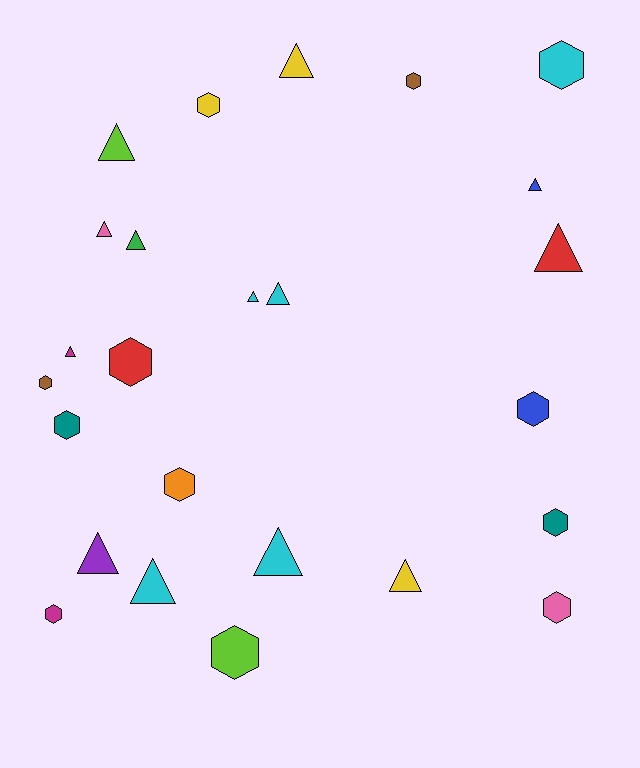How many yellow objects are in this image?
There are 3 yellow objects.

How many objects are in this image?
There are 25 objects.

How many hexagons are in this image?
There are 12 hexagons.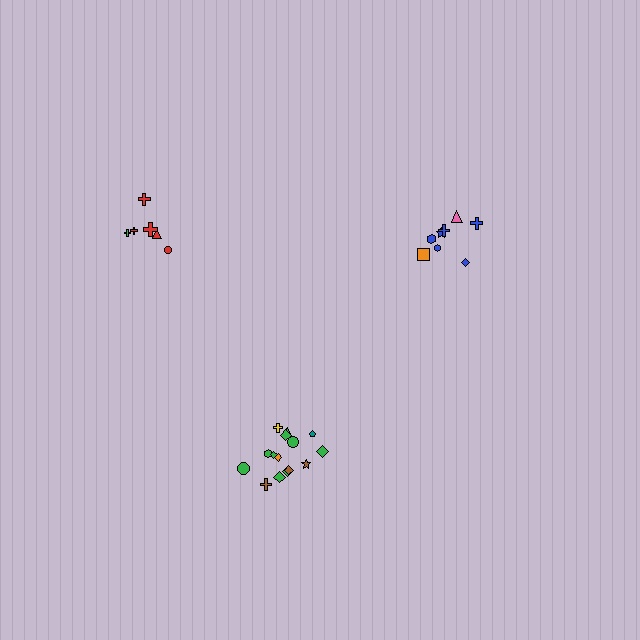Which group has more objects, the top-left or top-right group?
The top-right group.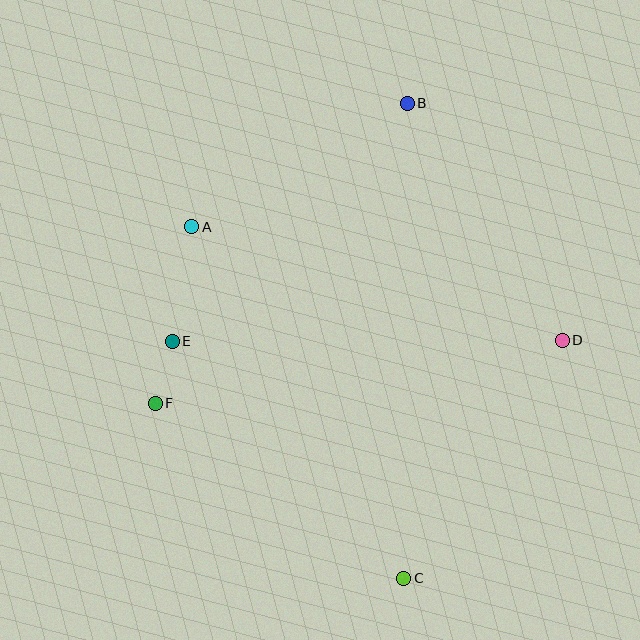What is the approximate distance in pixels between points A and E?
The distance between A and E is approximately 116 pixels.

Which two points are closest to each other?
Points E and F are closest to each other.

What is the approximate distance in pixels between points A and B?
The distance between A and B is approximately 248 pixels.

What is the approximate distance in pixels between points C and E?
The distance between C and E is approximately 331 pixels.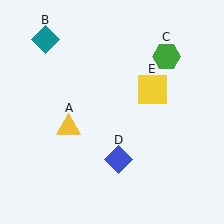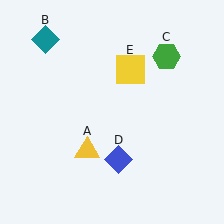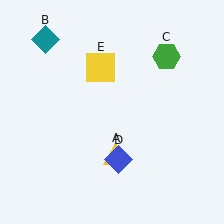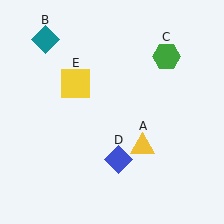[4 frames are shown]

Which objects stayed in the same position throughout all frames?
Teal diamond (object B) and green hexagon (object C) and blue diamond (object D) remained stationary.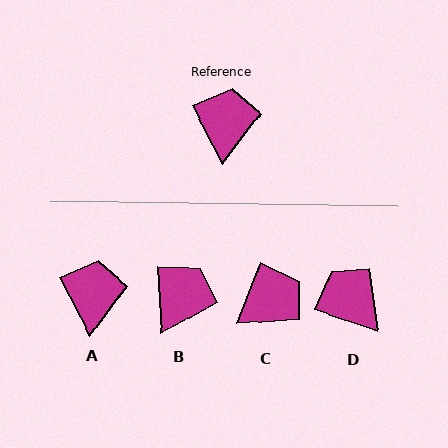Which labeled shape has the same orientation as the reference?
A.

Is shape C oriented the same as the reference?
No, it is off by about 49 degrees.